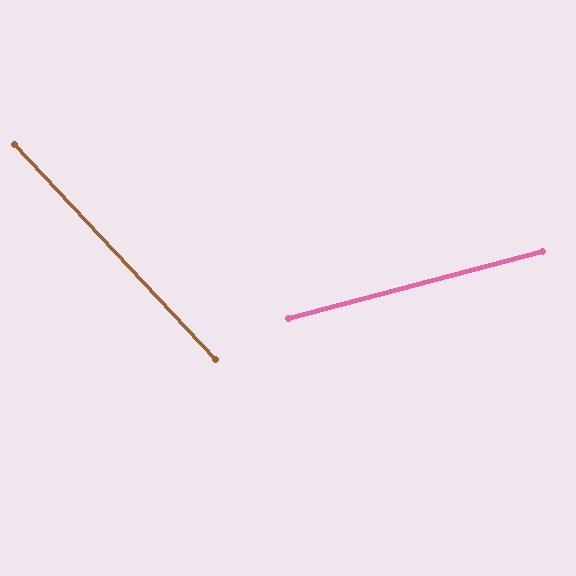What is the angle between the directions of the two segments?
Approximately 62 degrees.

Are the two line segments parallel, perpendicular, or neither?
Neither parallel nor perpendicular — they differ by about 62°.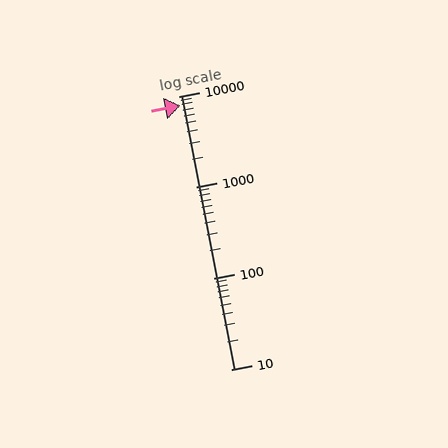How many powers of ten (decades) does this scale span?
The scale spans 3 decades, from 10 to 10000.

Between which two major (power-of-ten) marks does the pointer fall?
The pointer is between 1000 and 10000.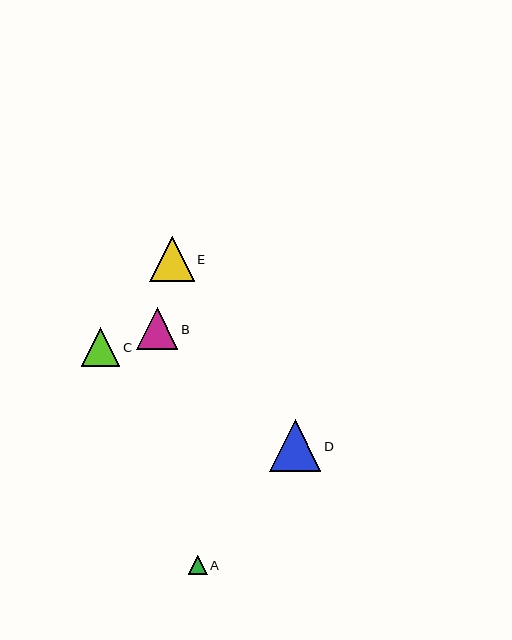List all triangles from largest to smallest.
From largest to smallest: D, E, B, C, A.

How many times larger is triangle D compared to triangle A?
Triangle D is approximately 2.8 times the size of triangle A.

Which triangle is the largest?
Triangle D is the largest with a size of approximately 52 pixels.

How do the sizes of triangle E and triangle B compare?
Triangle E and triangle B are approximately the same size.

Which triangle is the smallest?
Triangle A is the smallest with a size of approximately 19 pixels.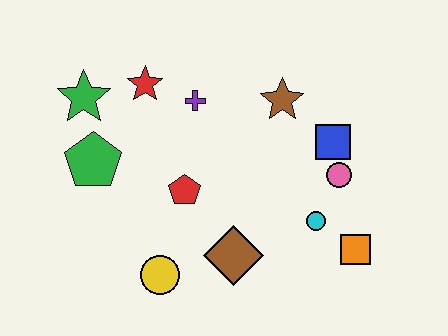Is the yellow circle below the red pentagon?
Yes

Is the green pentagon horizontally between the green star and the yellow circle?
Yes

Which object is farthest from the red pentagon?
The orange square is farthest from the red pentagon.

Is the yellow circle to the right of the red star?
Yes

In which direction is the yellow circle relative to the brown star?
The yellow circle is below the brown star.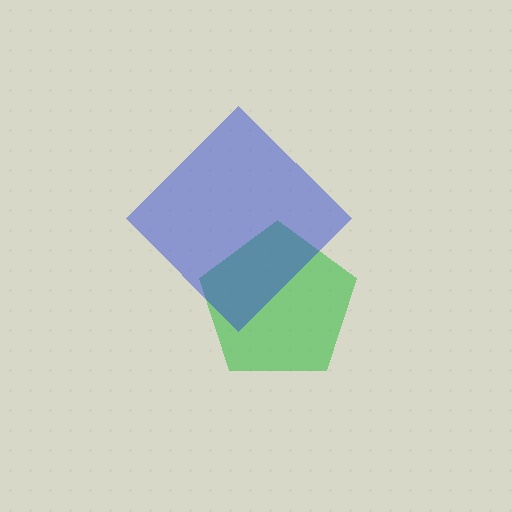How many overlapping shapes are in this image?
There are 2 overlapping shapes in the image.